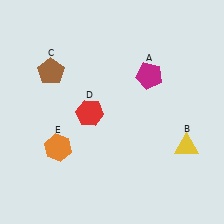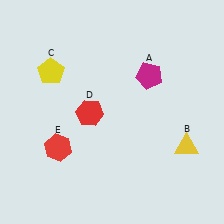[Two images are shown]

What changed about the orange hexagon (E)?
In Image 1, E is orange. In Image 2, it changed to red.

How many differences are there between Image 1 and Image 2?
There are 2 differences between the two images.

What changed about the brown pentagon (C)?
In Image 1, C is brown. In Image 2, it changed to yellow.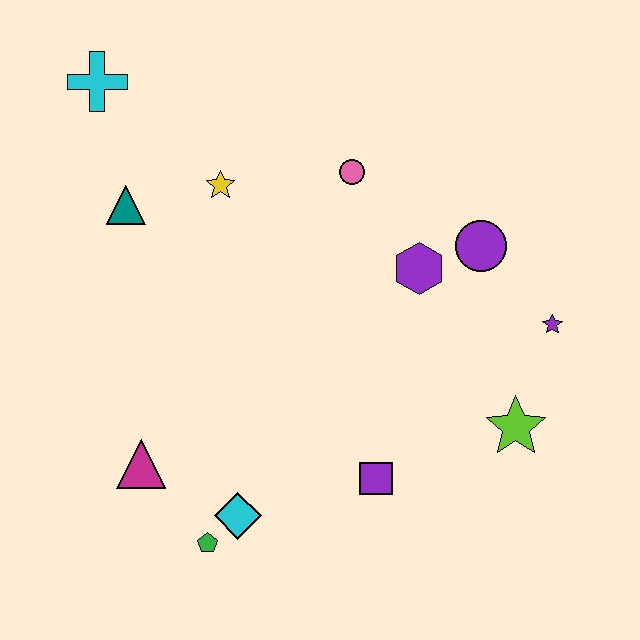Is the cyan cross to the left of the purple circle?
Yes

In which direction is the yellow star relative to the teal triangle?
The yellow star is to the right of the teal triangle.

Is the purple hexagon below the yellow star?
Yes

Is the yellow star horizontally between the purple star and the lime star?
No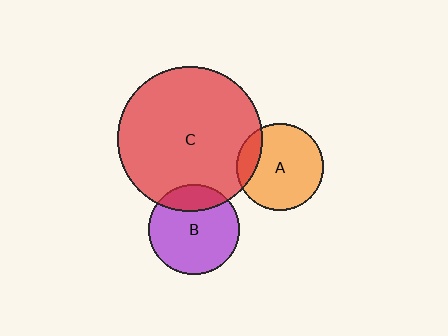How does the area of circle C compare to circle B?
Approximately 2.6 times.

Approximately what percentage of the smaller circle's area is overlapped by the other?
Approximately 20%.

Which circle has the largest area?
Circle C (red).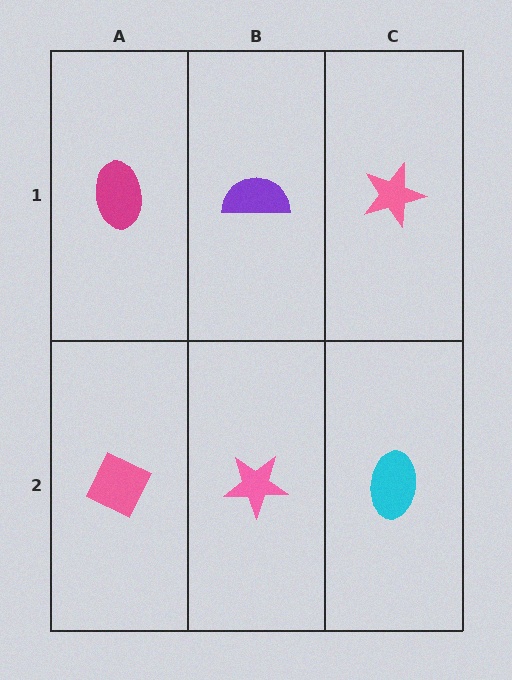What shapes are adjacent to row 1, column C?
A cyan ellipse (row 2, column C), a purple semicircle (row 1, column B).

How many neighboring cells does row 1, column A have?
2.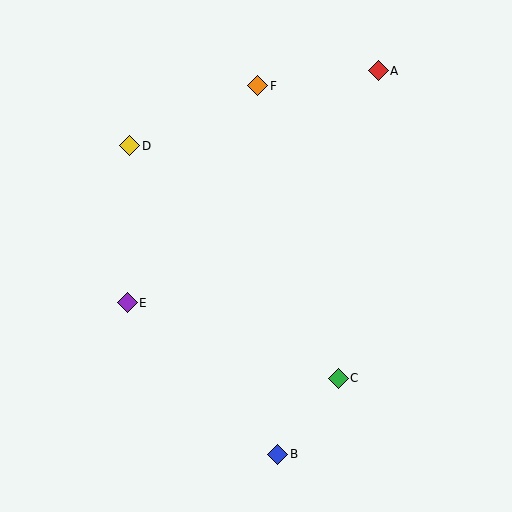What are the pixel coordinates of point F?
Point F is at (258, 86).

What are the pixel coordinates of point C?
Point C is at (338, 378).